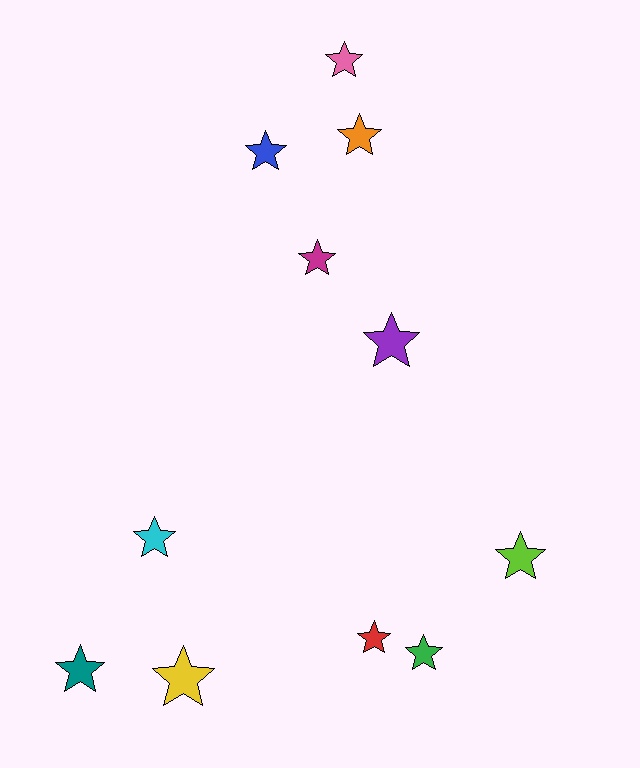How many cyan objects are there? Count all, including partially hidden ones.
There is 1 cyan object.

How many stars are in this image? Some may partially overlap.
There are 11 stars.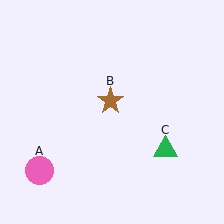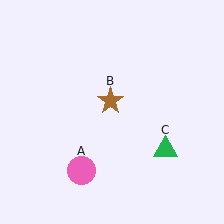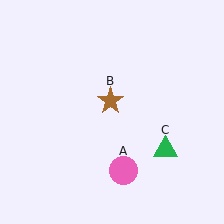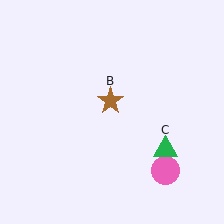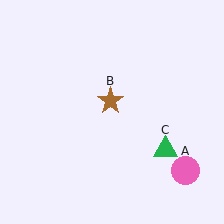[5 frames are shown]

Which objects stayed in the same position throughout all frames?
Brown star (object B) and green triangle (object C) remained stationary.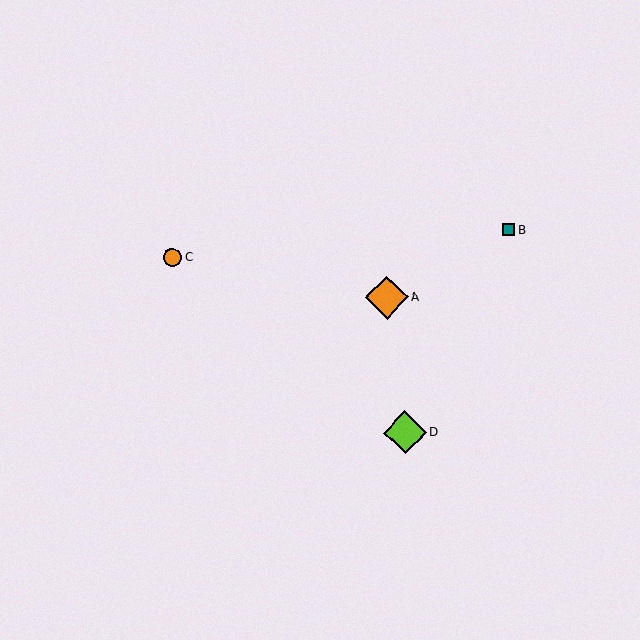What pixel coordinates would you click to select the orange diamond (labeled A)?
Click at (387, 297) to select the orange diamond A.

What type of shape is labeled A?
Shape A is an orange diamond.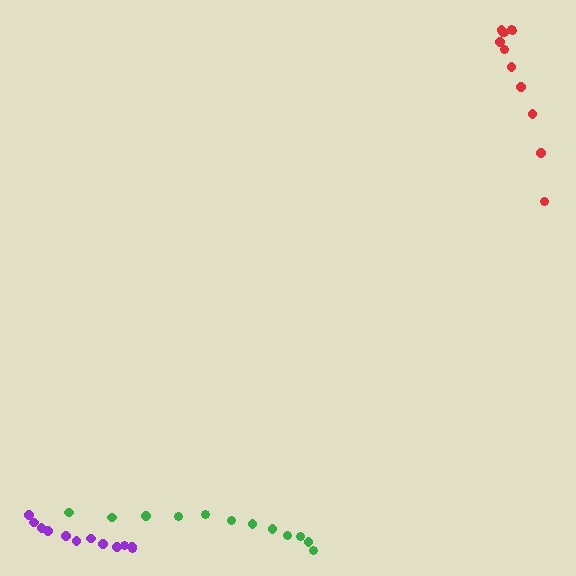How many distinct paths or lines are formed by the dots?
There are 3 distinct paths.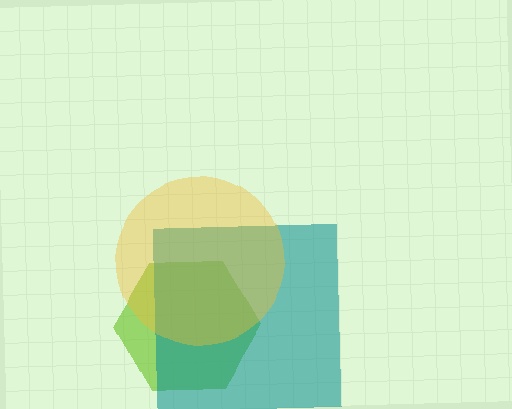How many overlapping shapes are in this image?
There are 3 overlapping shapes in the image.